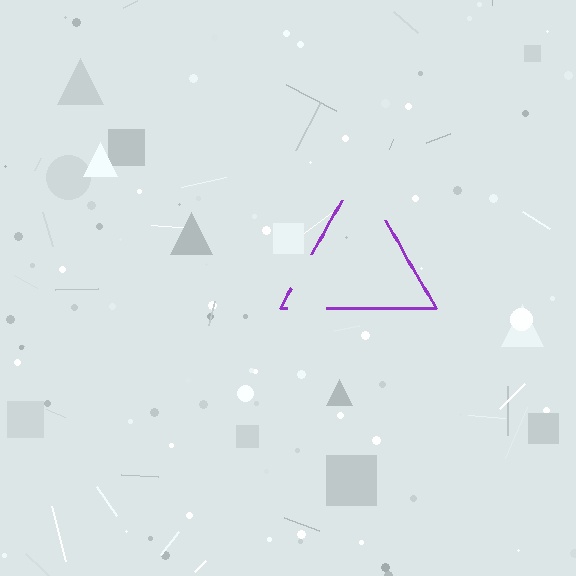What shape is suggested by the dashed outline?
The dashed outline suggests a triangle.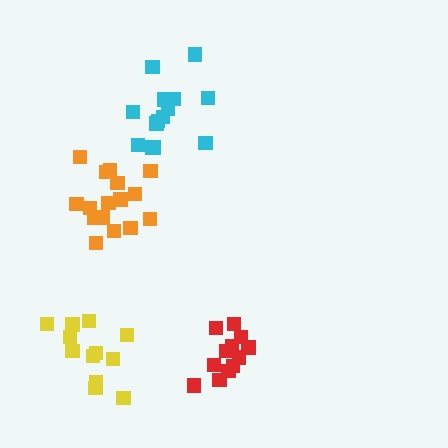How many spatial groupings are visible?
There are 4 spatial groupings.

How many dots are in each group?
Group 1: 12 dots, Group 2: 14 dots, Group 3: 12 dots, Group 4: 17 dots (55 total).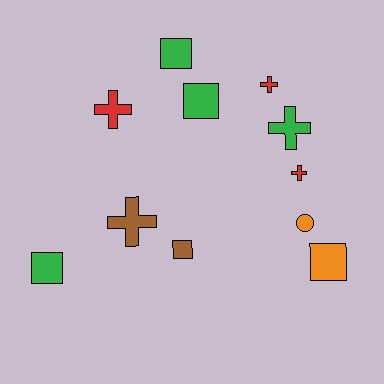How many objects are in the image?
There are 11 objects.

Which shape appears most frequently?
Square, with 5 objects.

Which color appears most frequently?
Green, with 4 objects.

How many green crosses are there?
There is 1 green cross.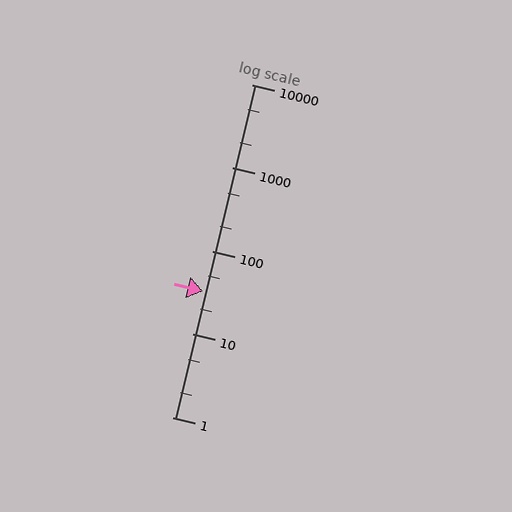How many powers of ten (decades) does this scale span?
The scale spans 4 decades, from 1 to 10000.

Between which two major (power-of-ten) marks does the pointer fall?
The pointer is between 10 and 100.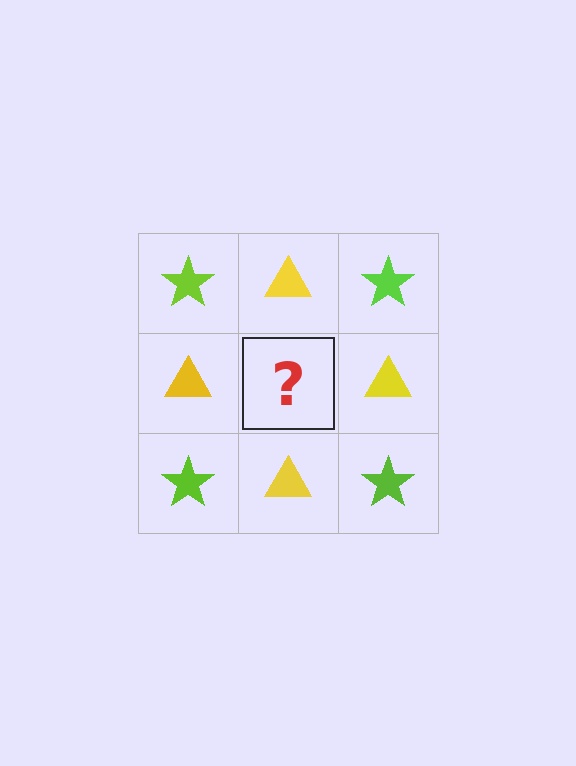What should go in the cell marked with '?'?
The missing cell should contain a lime star.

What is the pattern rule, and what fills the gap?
The rule is that it alternates lime star and yellow triangle in a checkerboard pattern. The gap should be filled with a lime star.